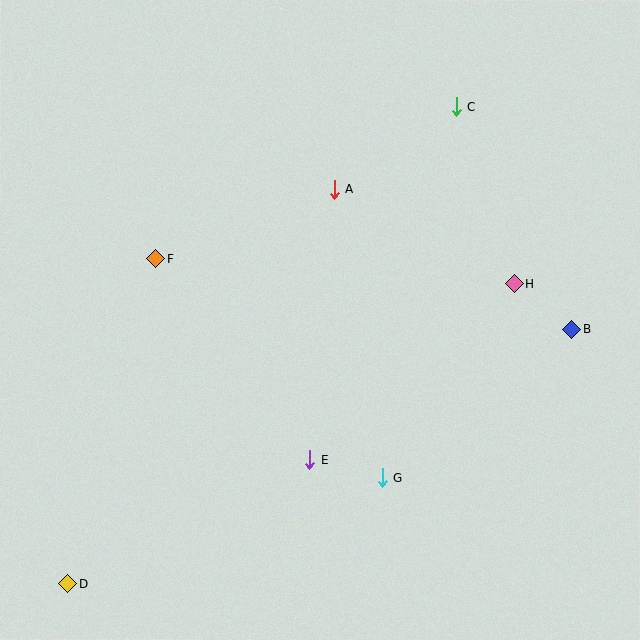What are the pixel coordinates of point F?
Point F is at (156, 259).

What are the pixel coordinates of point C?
Point C is at (456, 106).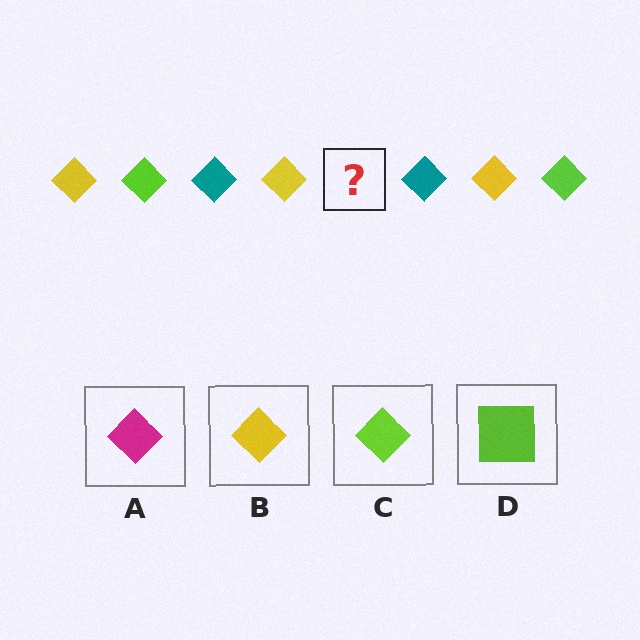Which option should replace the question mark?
Option C.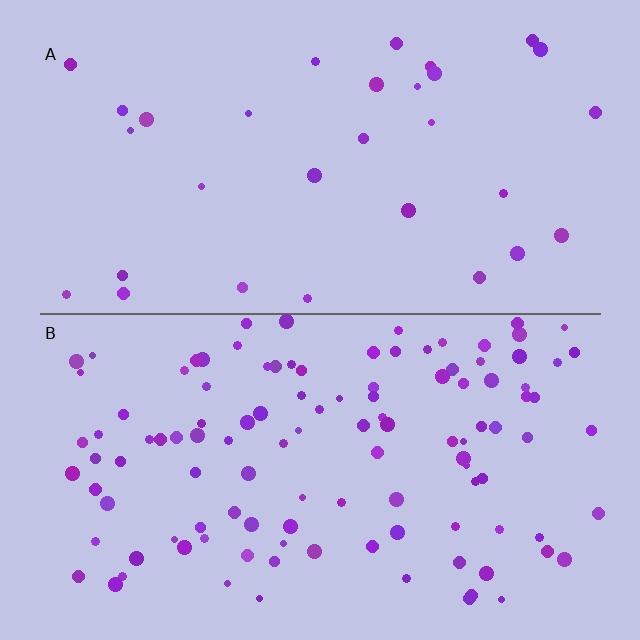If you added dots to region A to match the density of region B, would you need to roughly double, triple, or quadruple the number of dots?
Approximately quadruple.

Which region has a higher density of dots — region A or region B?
B (the bottom).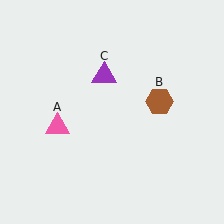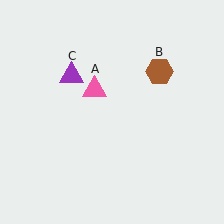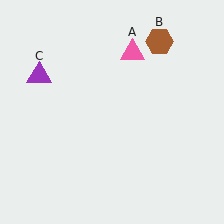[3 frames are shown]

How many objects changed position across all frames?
3 objects changed position: pink triangle (object A), brown hexagon (object B), purple triangle (object C).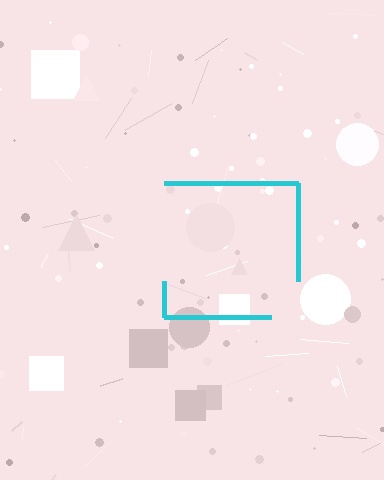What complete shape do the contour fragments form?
The contour fragments form a square.